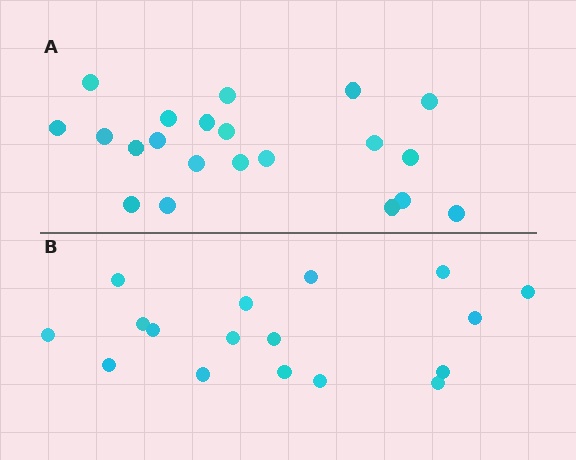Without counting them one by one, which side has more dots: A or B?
Region A (the top region) has more dots.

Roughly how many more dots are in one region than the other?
Region A has about 4 more dots than region B.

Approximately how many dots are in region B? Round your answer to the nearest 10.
About 20 dots. (The exact count is 17, which rounds to 20.)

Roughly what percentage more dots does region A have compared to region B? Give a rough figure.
About 25% more.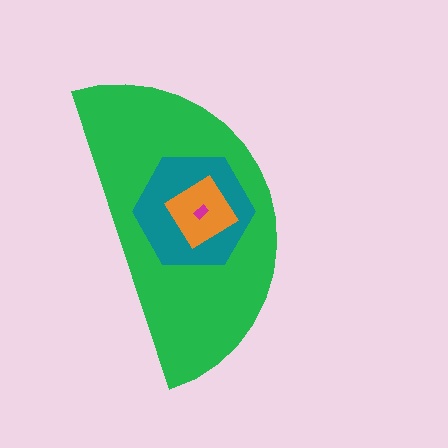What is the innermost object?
The magenta rectangle.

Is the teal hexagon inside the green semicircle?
Yes.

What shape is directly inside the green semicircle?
The teal hexagon.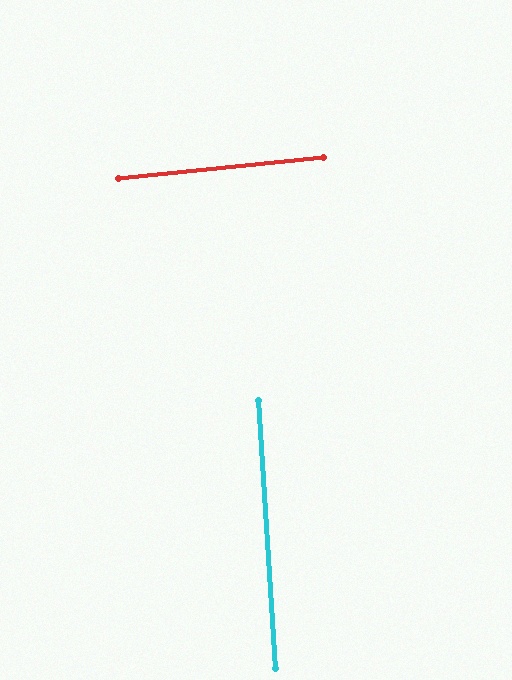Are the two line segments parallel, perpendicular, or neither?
Perpendicular — they meet at approximately 88°.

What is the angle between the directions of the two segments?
Approximately 88 degrees.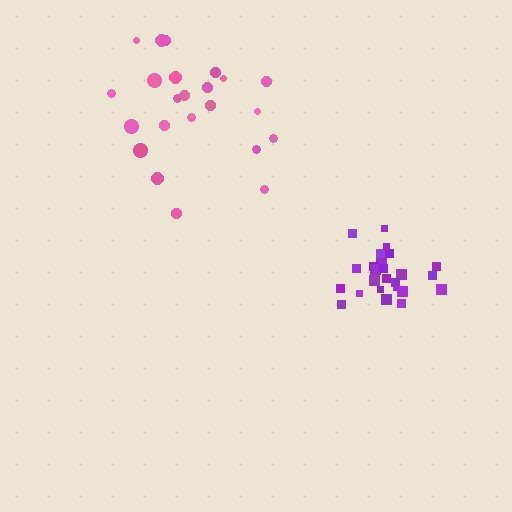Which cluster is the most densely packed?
Purple.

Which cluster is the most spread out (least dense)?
Pink.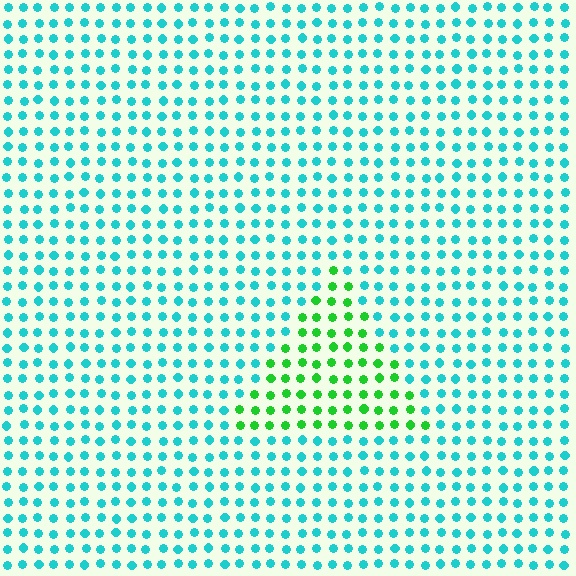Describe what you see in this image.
The image is filled with small cyan elements in a uniform arrangement. A triangle-shaped region is visible where the elements are tinted to a slightly different hue, forming a subtle color boundary.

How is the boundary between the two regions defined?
The boundary is defined purely by a slight shift in hue (about 55 degrees). Spacing, size, and orientation are identical on both sides.